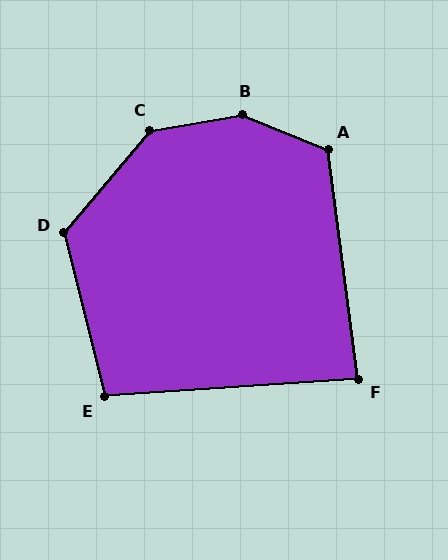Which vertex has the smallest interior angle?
F, at approximately 87 degrees.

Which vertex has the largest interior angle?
B, at approximately 147 degrees.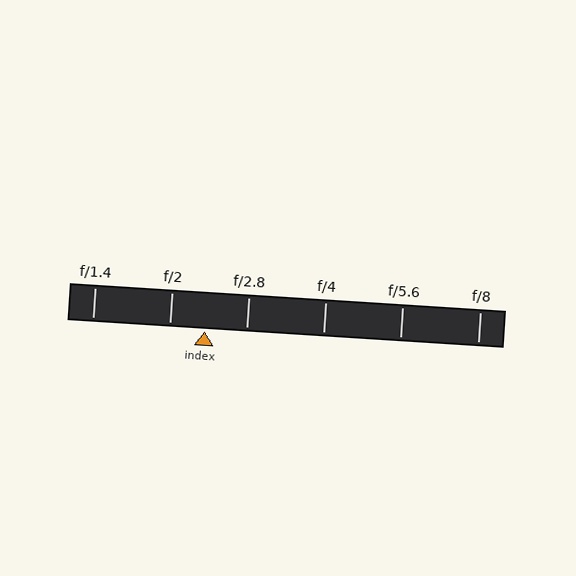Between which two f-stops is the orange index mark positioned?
The index mark is between f/2 and f/2.8.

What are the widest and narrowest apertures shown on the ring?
The widest aperture shown is f/1.4 and the narrowest is f/8.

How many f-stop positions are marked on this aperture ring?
There are 6 f-stop positions marked.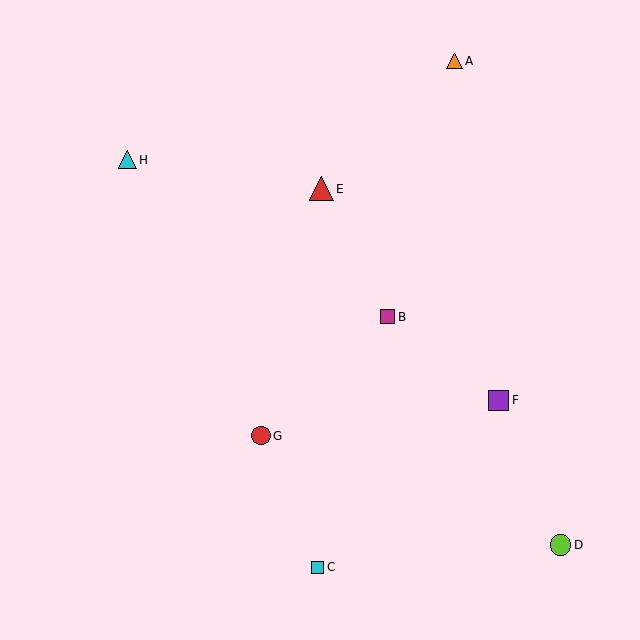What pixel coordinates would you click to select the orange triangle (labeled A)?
Click at (454, 61) to select the orange triangle A.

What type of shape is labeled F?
Shape F is a purple square.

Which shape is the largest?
The red triangle (labeled E) is the largest.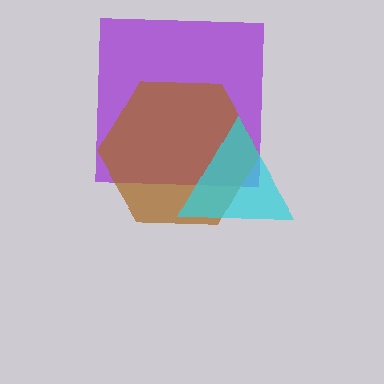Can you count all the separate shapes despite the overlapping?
Yes, there are 3 separate shapes.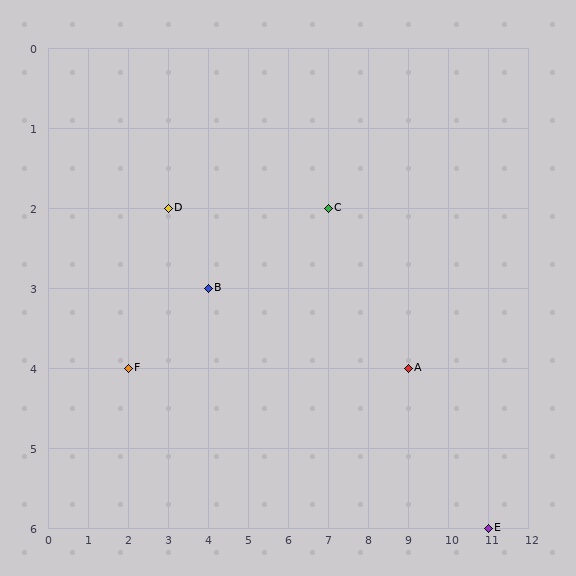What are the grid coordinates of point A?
Point A is at grid coordinates (9, 4).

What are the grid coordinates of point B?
Point B is at grid coordinates (4, 3).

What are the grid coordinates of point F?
Point F is at grid coordinates (2, 4).